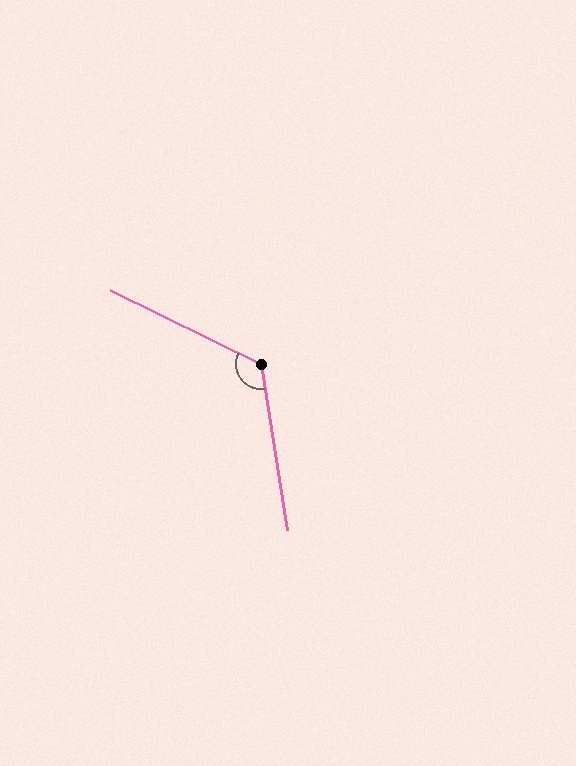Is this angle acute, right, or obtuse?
It is obtuse.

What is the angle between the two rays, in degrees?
Approximately 125 degrees.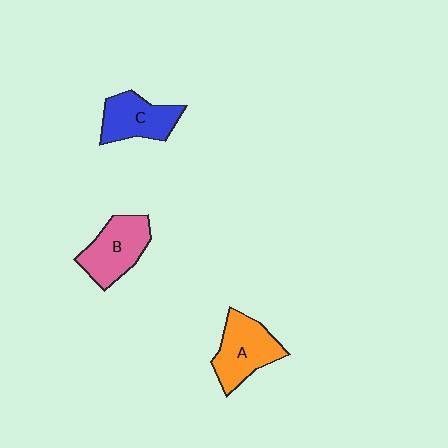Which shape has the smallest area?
Shape C (blue).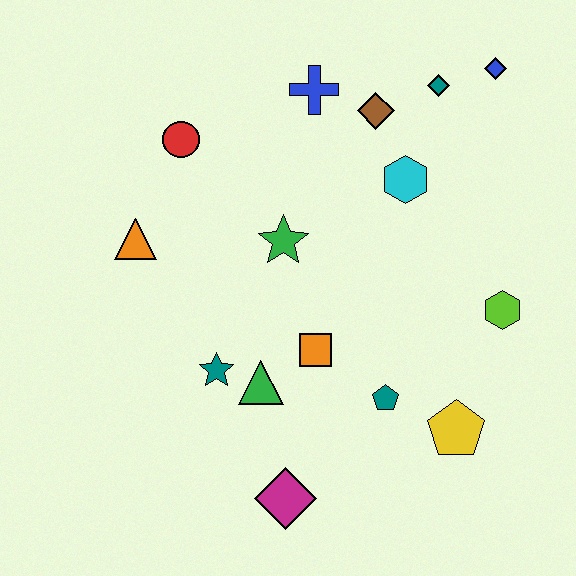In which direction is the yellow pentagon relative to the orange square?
The yellow pentagon is to the right of the orange square.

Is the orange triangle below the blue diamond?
Yes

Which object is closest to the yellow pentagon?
The teal pentagon is closest to the yellow pentagon.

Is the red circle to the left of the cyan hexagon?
Yes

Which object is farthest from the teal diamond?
The magenta diamond is farthest from the teal diamond.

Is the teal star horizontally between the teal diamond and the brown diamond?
No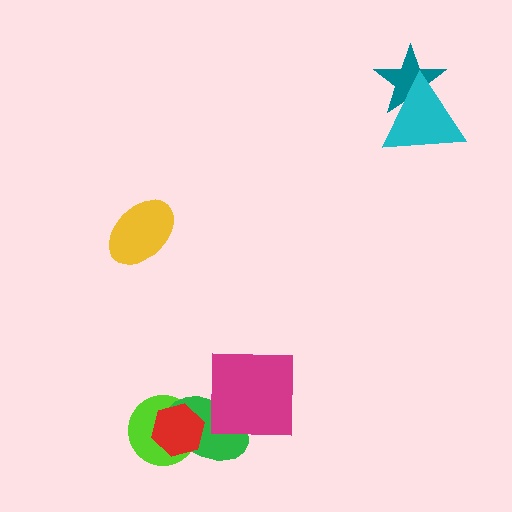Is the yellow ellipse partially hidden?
No, no other shape covers it.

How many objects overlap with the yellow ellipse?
0 objects overlap with the yellow ellipse.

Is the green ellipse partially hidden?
Yes, it is partially covered by another shape.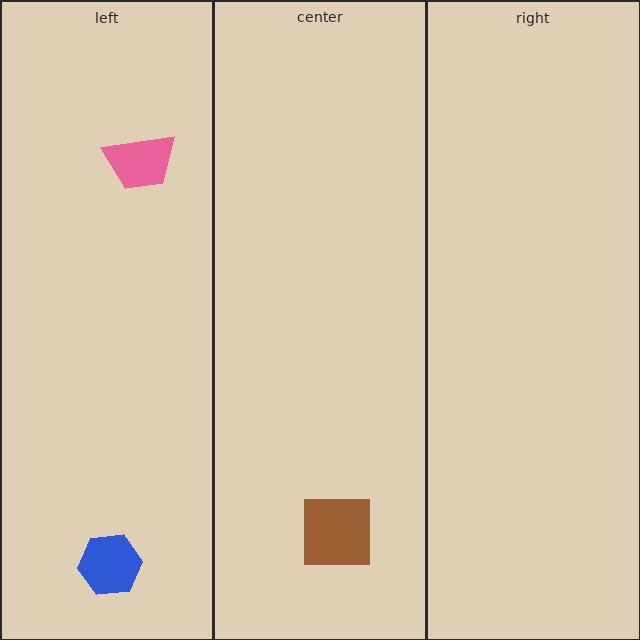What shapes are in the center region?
The brown square.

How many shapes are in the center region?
1.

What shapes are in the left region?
The blue hexagon, the pink trapezoid.